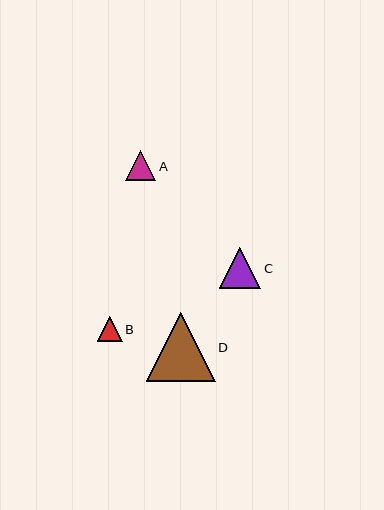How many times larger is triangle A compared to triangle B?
Triangle A is approximately 1.2 times the size of triangle B.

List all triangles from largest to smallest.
From largest to smallest: D, C, A, B.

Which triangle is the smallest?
Triangle B is the smallest with a size of approximately 25 pixels.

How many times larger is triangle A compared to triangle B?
Triangle A is approximately 1.2 times the size of triangle B.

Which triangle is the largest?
Triangle D is the largest with a size of approximately 69 pixels.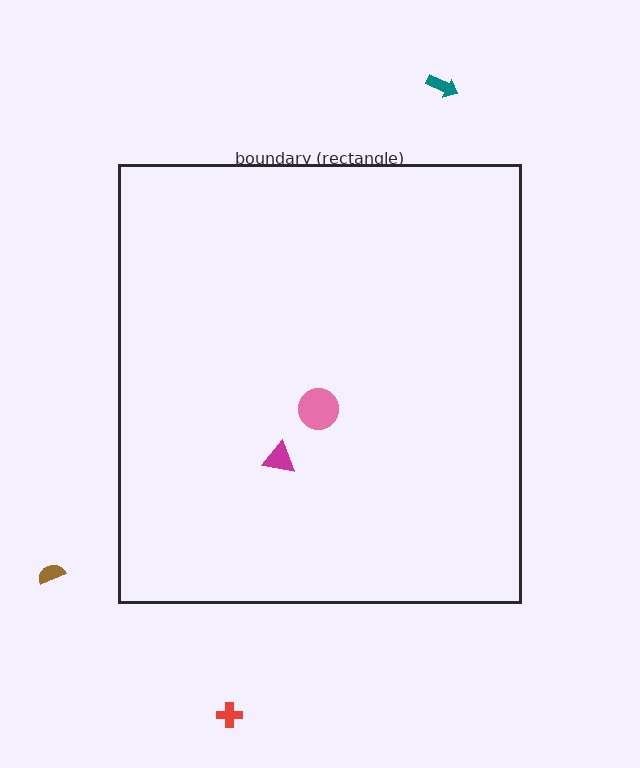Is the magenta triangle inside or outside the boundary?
Inside.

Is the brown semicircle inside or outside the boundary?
Outside.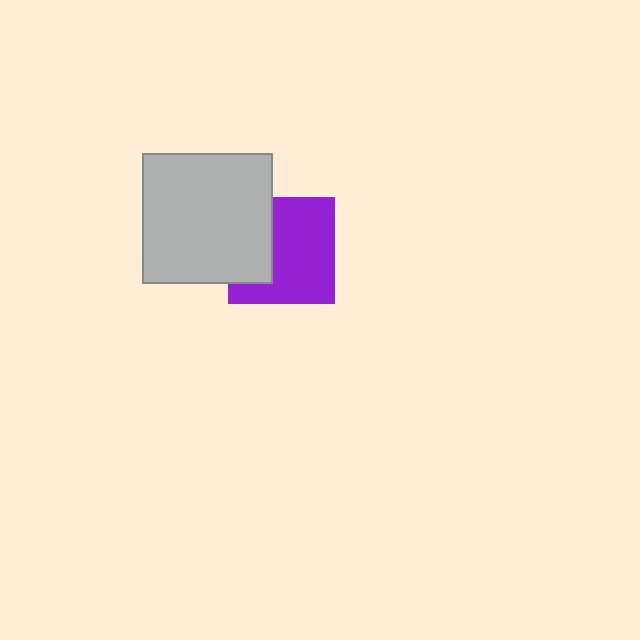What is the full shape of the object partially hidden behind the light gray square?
The partially hidden object is a purple square.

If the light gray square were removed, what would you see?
You would see the complete purple square.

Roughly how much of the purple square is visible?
Most of it is visible (roughly 65%).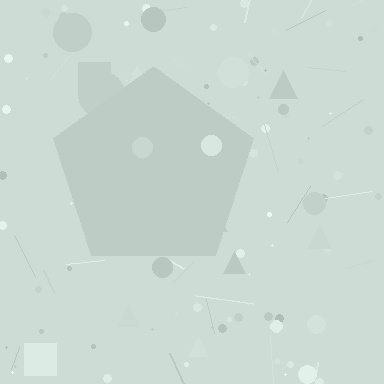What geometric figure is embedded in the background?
A pentagon is embedded in the background.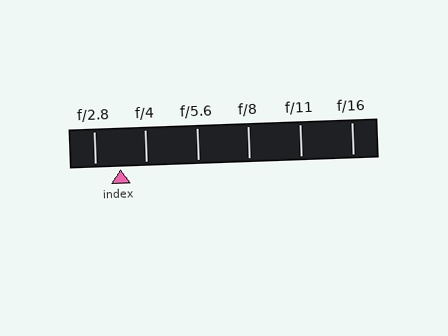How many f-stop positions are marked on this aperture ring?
There are 6 f-stop positions marked.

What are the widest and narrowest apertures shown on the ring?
The widest aperture shown is f/2.8 and the narrowest is f/16.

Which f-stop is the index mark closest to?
The index mark is closest to f/2.8.